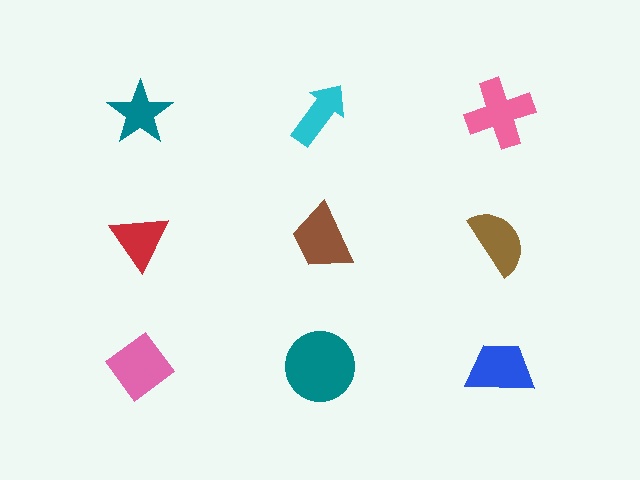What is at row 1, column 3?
A pink cross.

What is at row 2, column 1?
A red triangle.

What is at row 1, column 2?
A cyan arrow.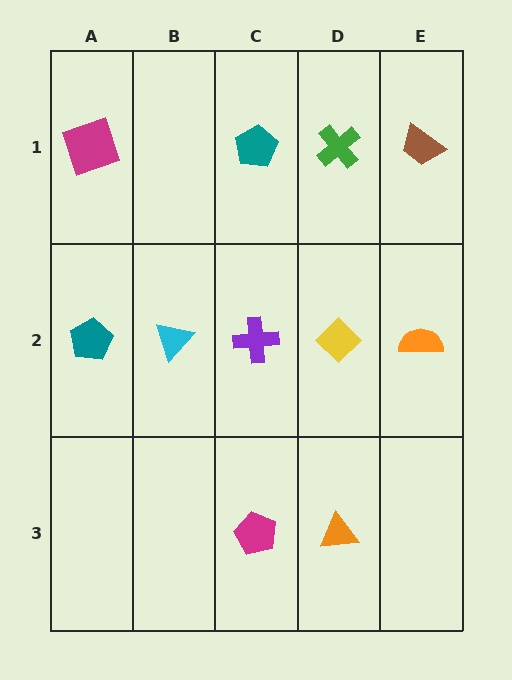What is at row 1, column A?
A magenta square.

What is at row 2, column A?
A teal pentagon.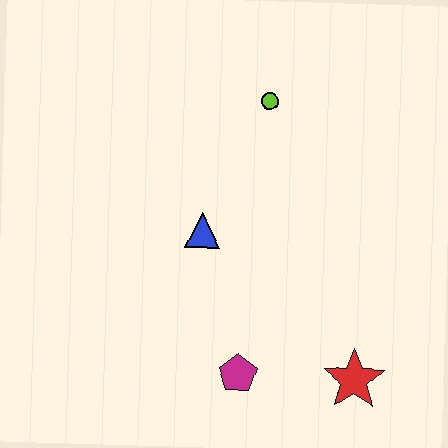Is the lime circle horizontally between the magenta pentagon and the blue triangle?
No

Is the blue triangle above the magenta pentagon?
Yes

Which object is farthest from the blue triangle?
The red star is farthest from the blue triangle.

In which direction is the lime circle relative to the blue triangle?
The lime circle is above the blue triangle.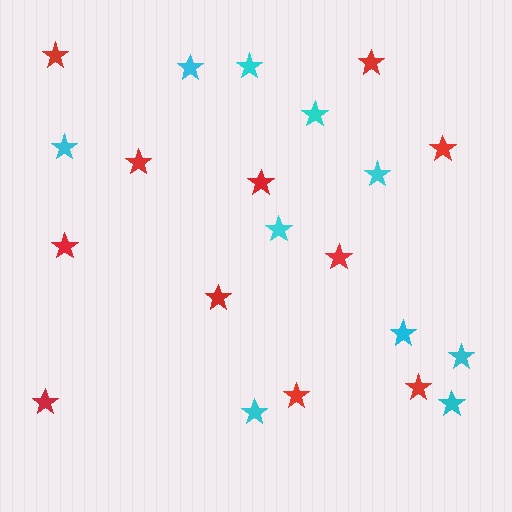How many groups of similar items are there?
There are 2 groups: one group of red stars (11) and one group of cyan stars (10).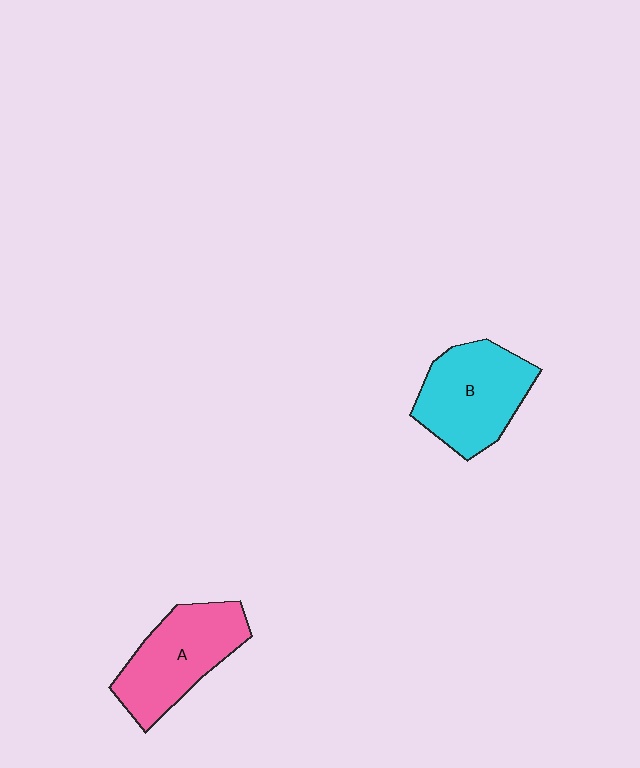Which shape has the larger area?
Shape B (cyan).